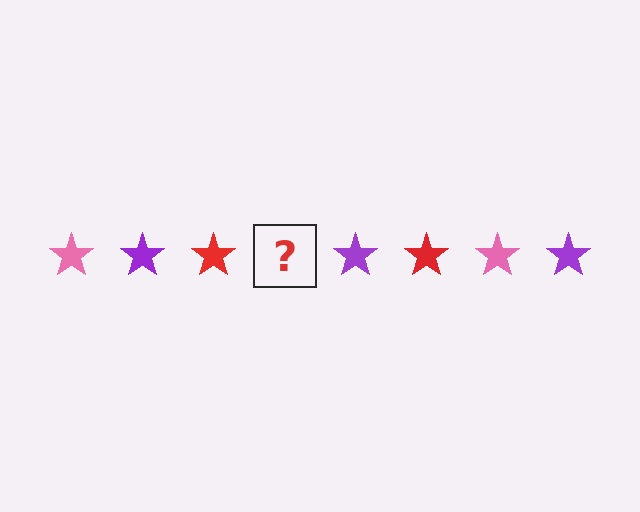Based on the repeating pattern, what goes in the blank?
The blank should be a pink star.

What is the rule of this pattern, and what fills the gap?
The rule is that the pattern cycles through pink, purple, red stars. The gap should be filled with a pink star.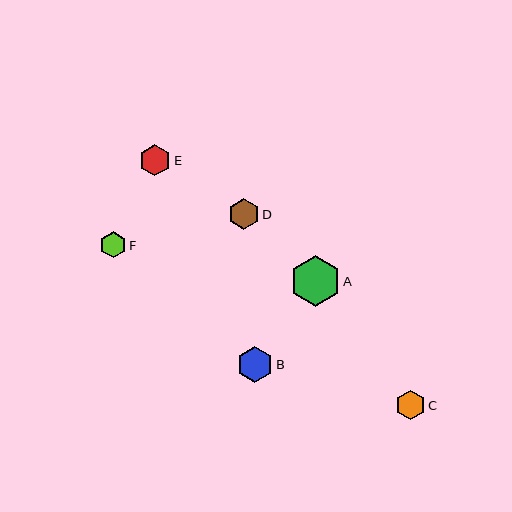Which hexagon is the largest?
Hexagon A is the largest with a size of approximately 51 pixels.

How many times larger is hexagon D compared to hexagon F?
Hexagon D is approximately 1.2 times the size of hexagon F.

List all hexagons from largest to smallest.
From largest to smallest: A, B, E, D, C, F.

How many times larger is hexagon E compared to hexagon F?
Hexagon E is approximately 1.2 times the size of hexagon F.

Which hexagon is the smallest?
Hexagon F is the smallest with a size of approximately 26 pixels.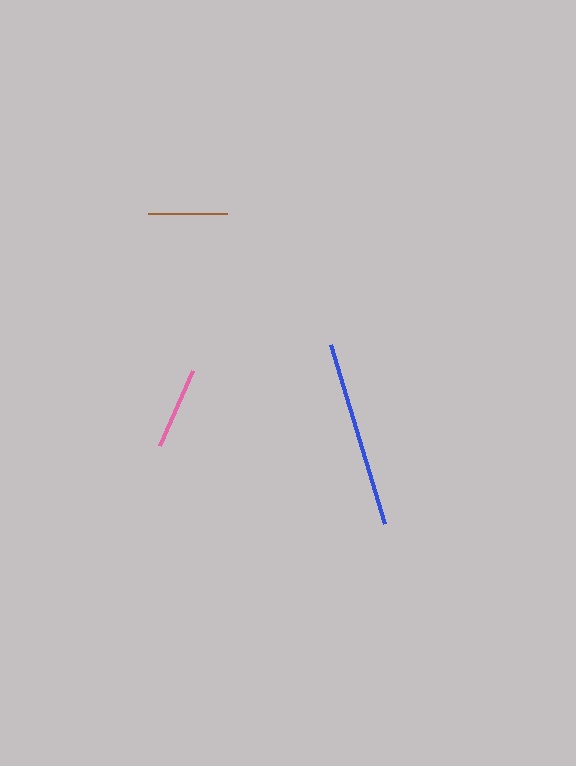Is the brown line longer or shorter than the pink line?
The pink line is longer than the brown line.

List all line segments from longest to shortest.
From longest to shortest: blue, pink, brown.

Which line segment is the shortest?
The brown line is the shortest at approximately 79 pixels.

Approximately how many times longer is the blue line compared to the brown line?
The blue line is approximately 2.4 times the length of the brown line.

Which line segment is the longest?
The blue line is the longest at approximately 187 pixels.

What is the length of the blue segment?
The blue segment is approximately 187 pixels long.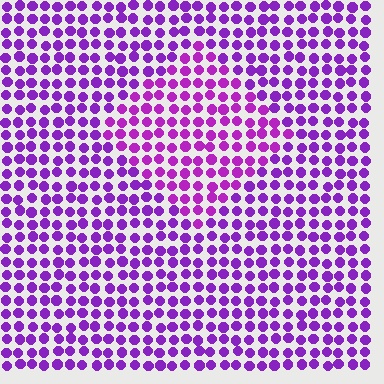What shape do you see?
I see a diamond.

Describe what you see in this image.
The image is filled with small purple elements in a uniform arrangement. A diamond-shaped region is visible where the elements are tinted to a slightly different hue, forming a subtle color boundary.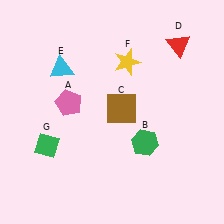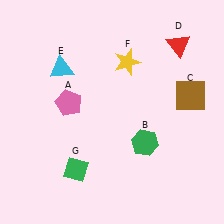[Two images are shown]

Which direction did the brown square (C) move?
The brown square (C) moved right.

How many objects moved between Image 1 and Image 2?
2 objects moved between the two images.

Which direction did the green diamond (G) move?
The green diamond (G) moved right.